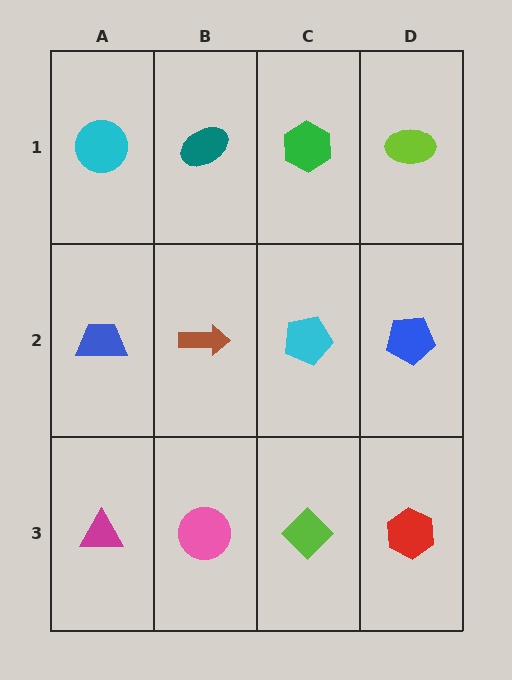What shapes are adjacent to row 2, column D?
A lime ellipse (row 1, column D), a red hexagon (row 3, column D), a cyan pentagon (row 2, column C).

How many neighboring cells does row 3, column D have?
2.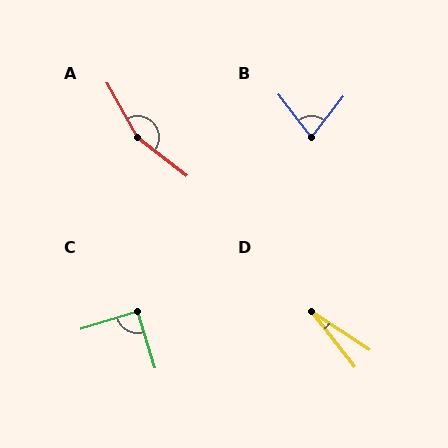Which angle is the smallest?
D, at approximately 19 degrees.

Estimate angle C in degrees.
Approximately 89 degrees.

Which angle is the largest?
A, at approximately 158 degrees.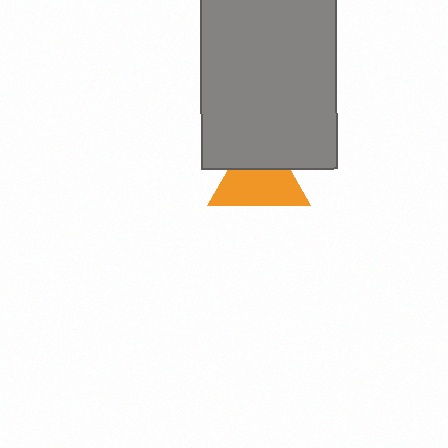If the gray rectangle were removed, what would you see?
You would see the complete orange triangle.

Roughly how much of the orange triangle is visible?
About half of it is visible (roughly 64%).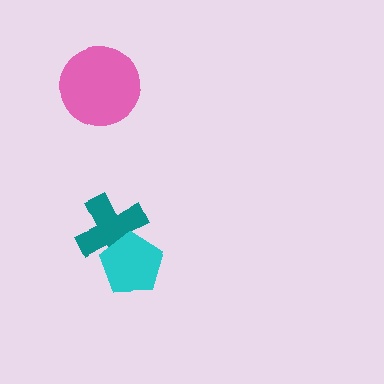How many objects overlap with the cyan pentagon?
1 object overlaps with the cyan pentagon.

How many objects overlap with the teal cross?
1 object overlaps with the teal cross.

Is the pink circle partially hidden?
No, no other shape covers it.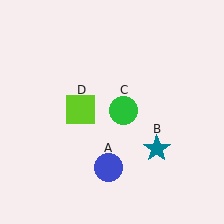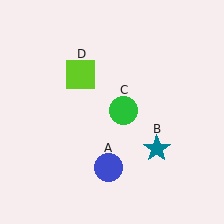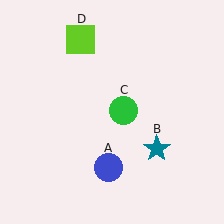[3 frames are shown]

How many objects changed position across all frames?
1 object changed position: lime square (object D).